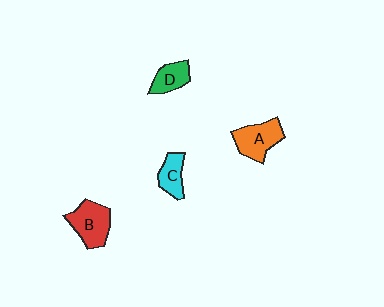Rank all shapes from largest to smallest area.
From largest to smallest: B (red), A (orange), D (green), C (cyan).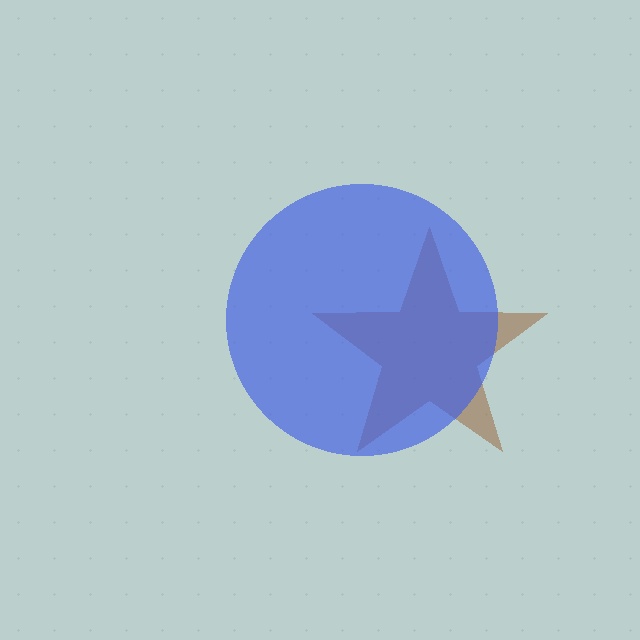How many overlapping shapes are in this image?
There are 2 overlapping shapes in the image.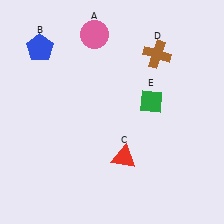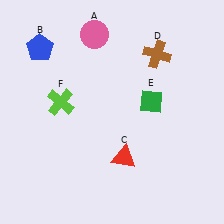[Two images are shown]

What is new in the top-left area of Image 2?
A lime cross (F) was added in the top-left area of Image 2.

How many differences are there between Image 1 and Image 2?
There is 1 difference between the two images.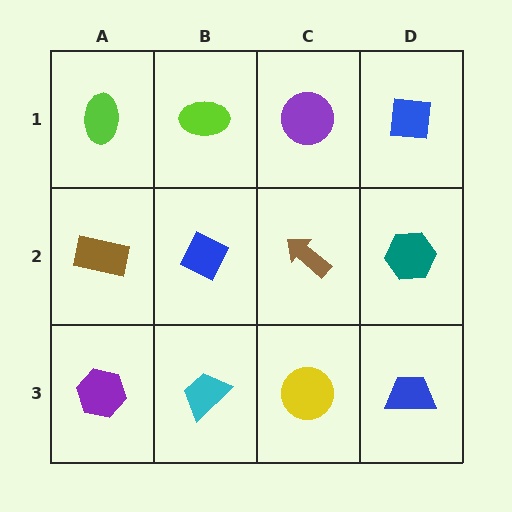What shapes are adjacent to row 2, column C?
A purple circle (row 1, column C), a yellow circle (row 3, column C), a blue diamond (row 2, column B), a teal hexagon (row 2, column D).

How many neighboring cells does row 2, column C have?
4.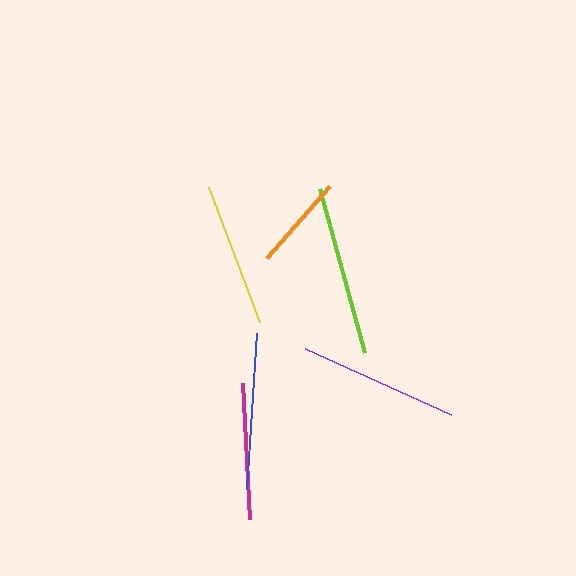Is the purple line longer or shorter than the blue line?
The purple line is longer than the blue line.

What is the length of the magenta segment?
The magenta segment is approximately 136 pixels long.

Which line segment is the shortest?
The orange line is the shortest at approximately 95 pixels.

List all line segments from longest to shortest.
From longest to shortest: lime, purple, blue, yellow, magenta, orange.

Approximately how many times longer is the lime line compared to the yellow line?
The lime line is approximately 1.2 times the length of the yellow line.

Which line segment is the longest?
The lime line is the longest at approximately 170 pixels.